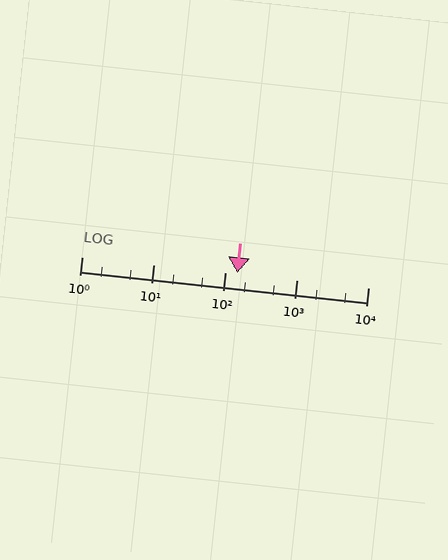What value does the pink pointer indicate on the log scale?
The pointer indicates approximately 150.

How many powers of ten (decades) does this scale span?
The scale spans 4 decades, from 1 to 10000.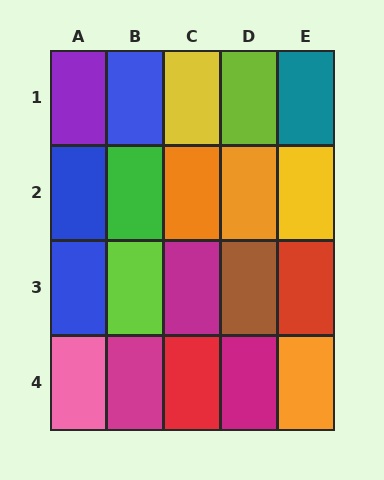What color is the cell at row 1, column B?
Blue.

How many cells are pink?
1 cell is pink.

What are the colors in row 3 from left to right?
Blue, lime, magenta, brown, red.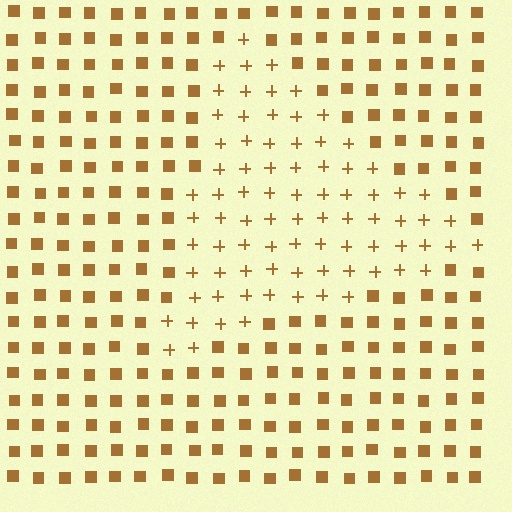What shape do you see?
I see a triangle.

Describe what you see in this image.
The image is filled with small brown elements arranged in a uniform grid. A triangle-shaped region contains plus signs, while the surrounding area contains squares. The boundary is defined purely by the change in element shape.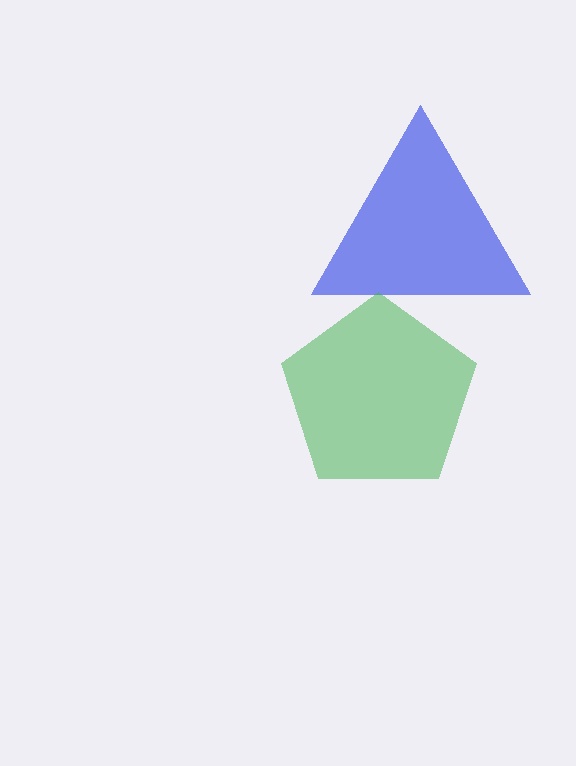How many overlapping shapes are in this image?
There are 2 overlapping shapes in the image.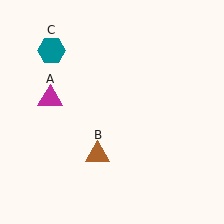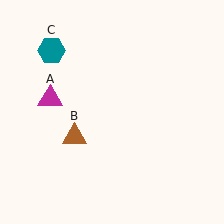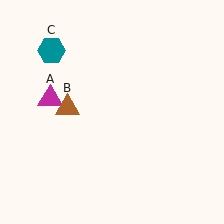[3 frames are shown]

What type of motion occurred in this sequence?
The brown triangle (object B) rotated clockwise around the center of the scene.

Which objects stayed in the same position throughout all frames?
Magenta triangle (object A) and teal hexagon (object C) remained stationary.